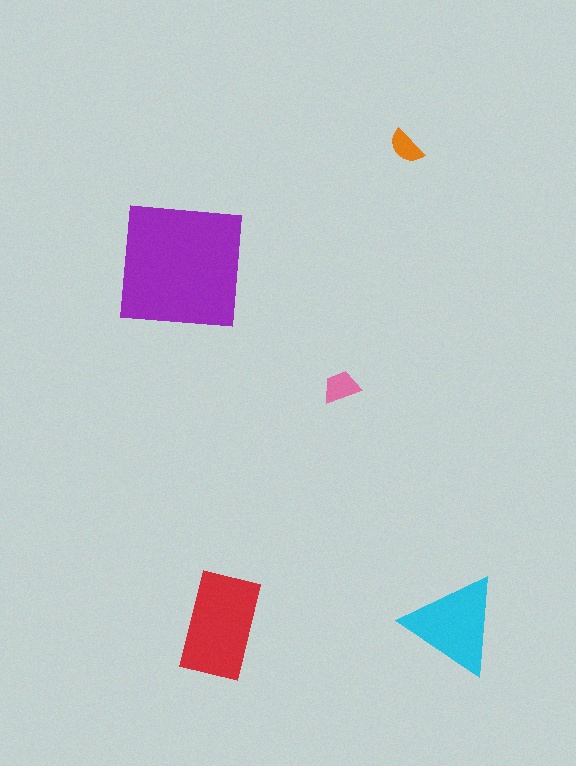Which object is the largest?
The purple square.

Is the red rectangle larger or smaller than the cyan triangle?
Larger.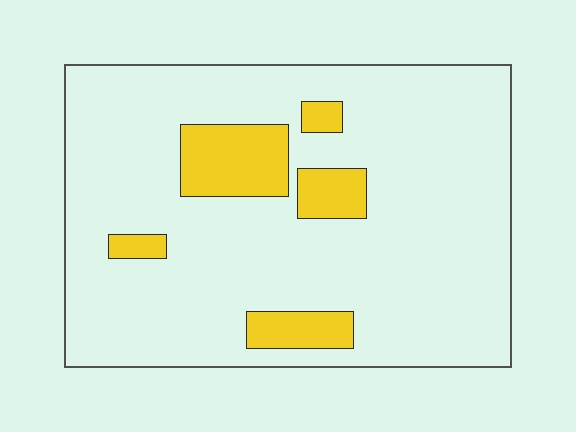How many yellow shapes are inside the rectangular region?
5.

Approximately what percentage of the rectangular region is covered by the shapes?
Approximately 15%.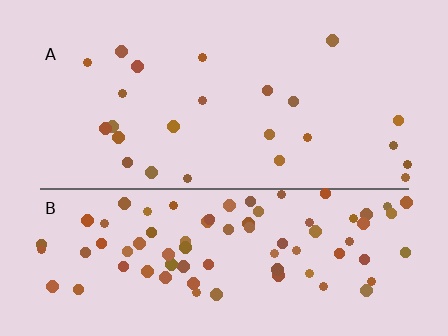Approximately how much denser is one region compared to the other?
Approximately 3.5× — region B over region A.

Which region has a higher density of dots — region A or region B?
B (the bottom).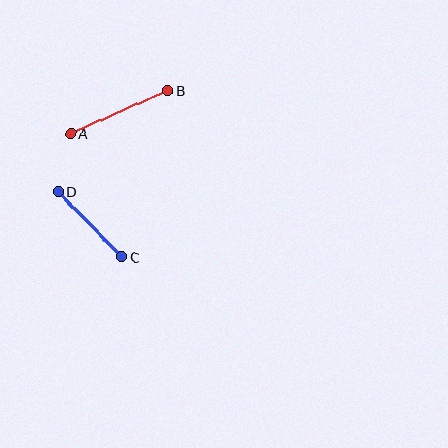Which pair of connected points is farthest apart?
Points A and B are farthest apart.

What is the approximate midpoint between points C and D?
The midpoint is at approximately (90, 224) pixels.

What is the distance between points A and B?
The distance is approximately 106 pixels.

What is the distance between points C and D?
The distance is approximately 92 pixels.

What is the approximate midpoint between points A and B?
The midpoint is at approximately (119, 112) pixels.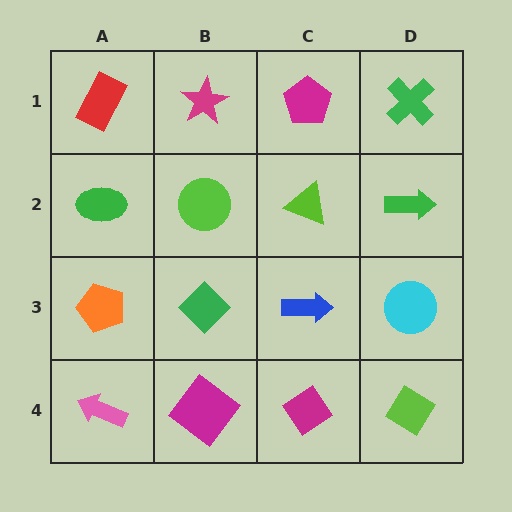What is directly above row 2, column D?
A green cross.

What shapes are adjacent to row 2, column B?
A magenta star (row 1, column B), a green diamond (row 3, column B), a green ellipse (row 2, column A), a lime triangle (row 2, column C).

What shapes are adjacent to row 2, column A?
A red rectangle (row 1, column A), an orange pentagon (row 3, column A), a lime circle (row 2, column B).